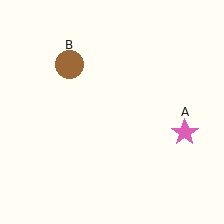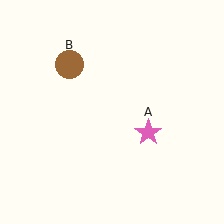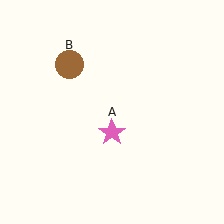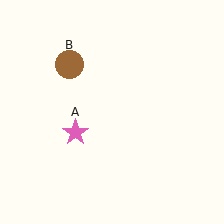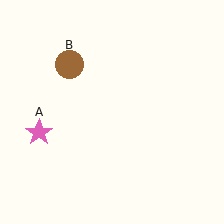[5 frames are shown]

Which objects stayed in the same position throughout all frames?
Brown circle (object B) remained stationary.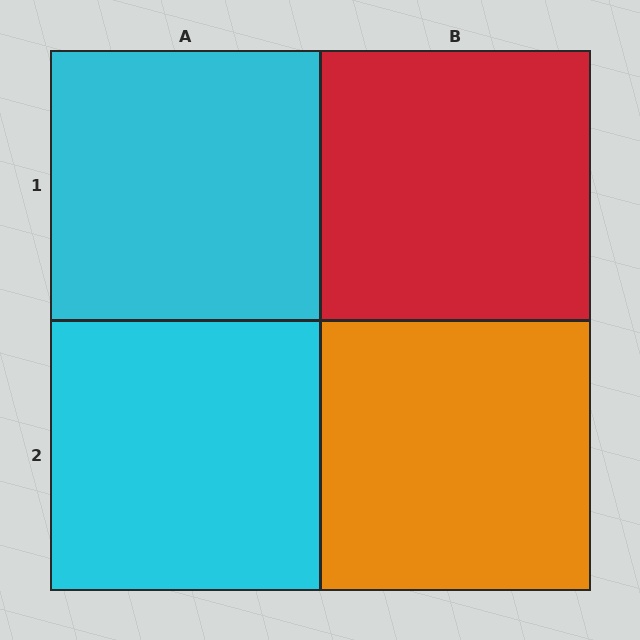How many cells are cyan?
2 cells are cyan.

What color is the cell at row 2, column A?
Cyan.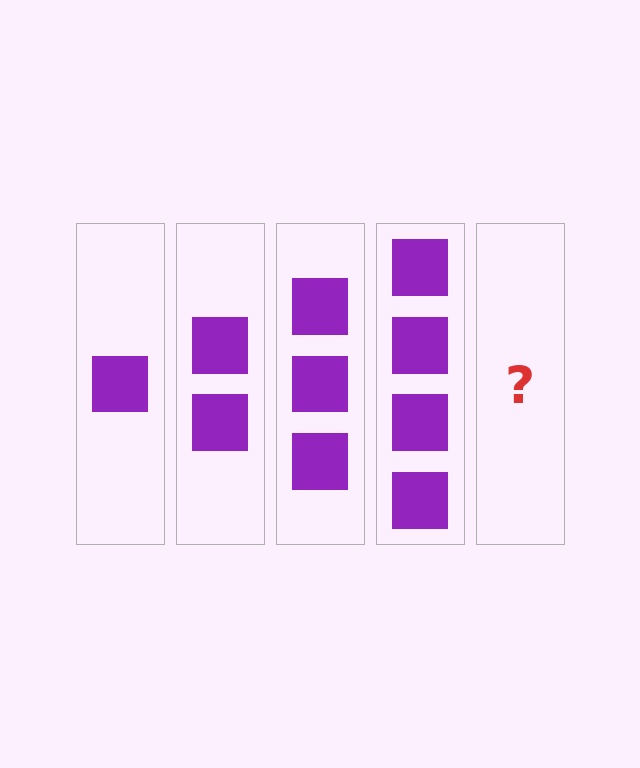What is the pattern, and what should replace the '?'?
The pattern is that each step adds one more square. The '?' should be 5 squares.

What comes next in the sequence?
The next element should be 5 squares.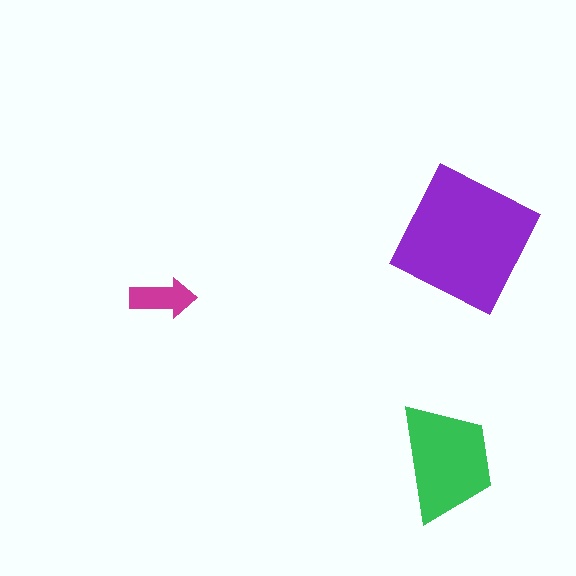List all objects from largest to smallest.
The purple square, the green trapezoid, the magenta arrow.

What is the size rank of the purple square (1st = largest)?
1st.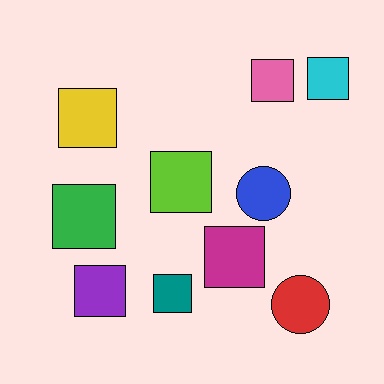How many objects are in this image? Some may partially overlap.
There are 10 objects.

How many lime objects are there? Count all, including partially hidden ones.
There is 1 lime object.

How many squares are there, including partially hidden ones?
There are 8 squares.